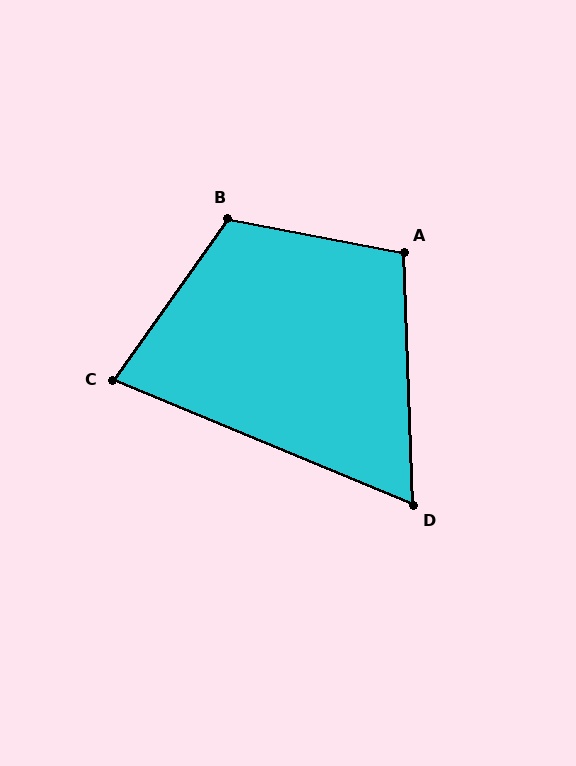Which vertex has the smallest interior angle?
D, at approximately 65 degrees.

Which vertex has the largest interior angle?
B, at approximately 115 degrees.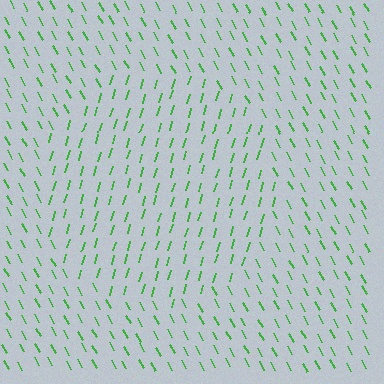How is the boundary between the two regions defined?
The boundary is defined purely by a change in line orientation (approximately 45 degrees difference). All lines are the same color and thickness.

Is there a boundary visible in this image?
Yes, there is a texture boundary formed by a change in line orientation.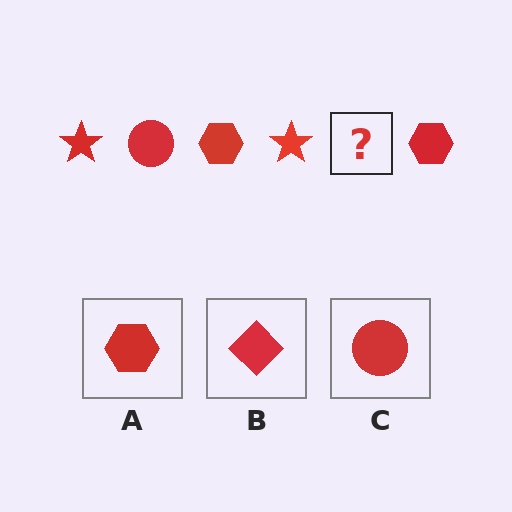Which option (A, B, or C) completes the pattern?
C.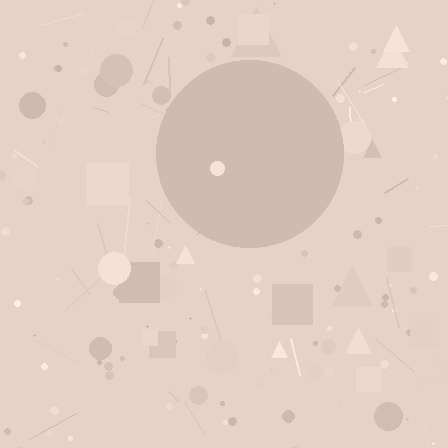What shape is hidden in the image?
A circle is hidden in the image.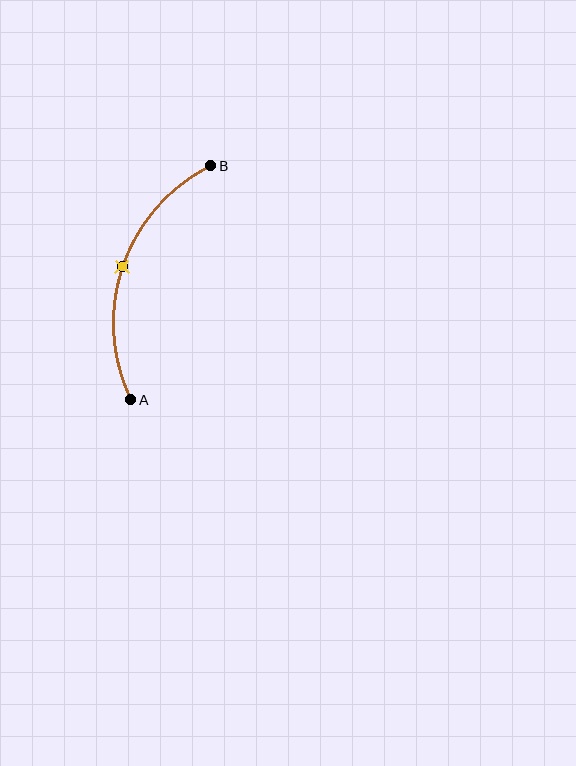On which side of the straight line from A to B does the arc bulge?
The arc bulges to the left of the straight line connecting A and B.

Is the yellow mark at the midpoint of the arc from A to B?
Yes. The yellow mark lies on the arc at equal arc-length from both A and B — it is the arc midpoint.